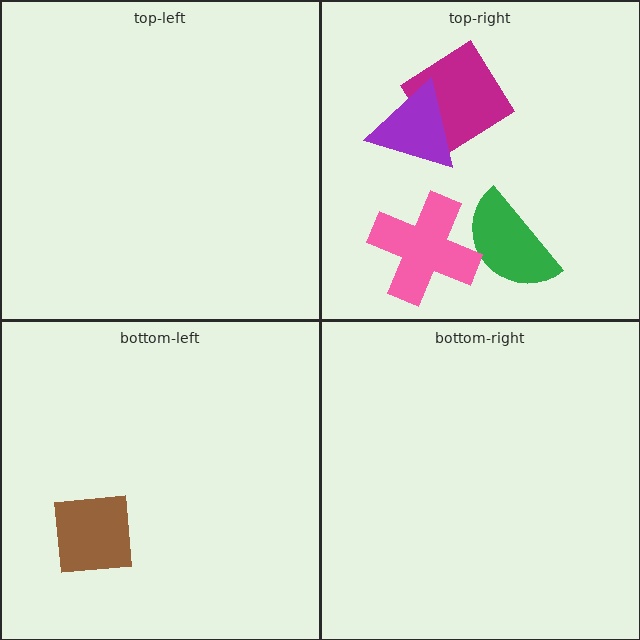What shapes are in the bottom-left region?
The brown square.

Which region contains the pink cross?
The top-right region.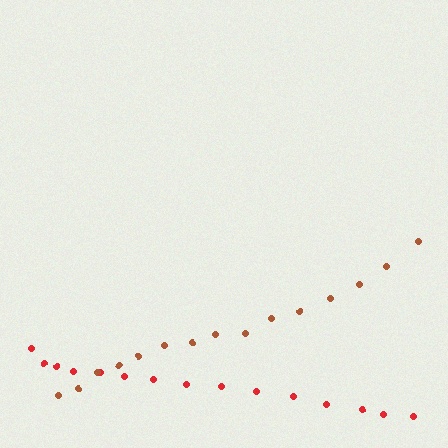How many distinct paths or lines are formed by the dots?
There are 2 distinct paths.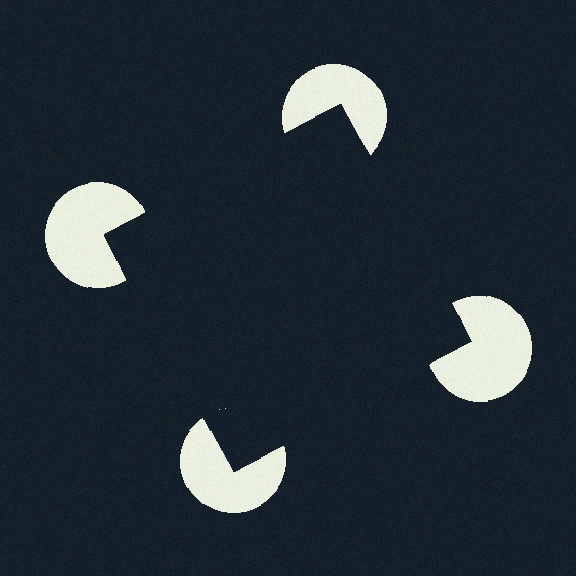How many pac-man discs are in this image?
There are 4 — one at each vertex of the illusory square.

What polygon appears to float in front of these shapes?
An illusory square — its edges are inferred from the aligned wedge cuts in the pac-man discs, not physically drawn.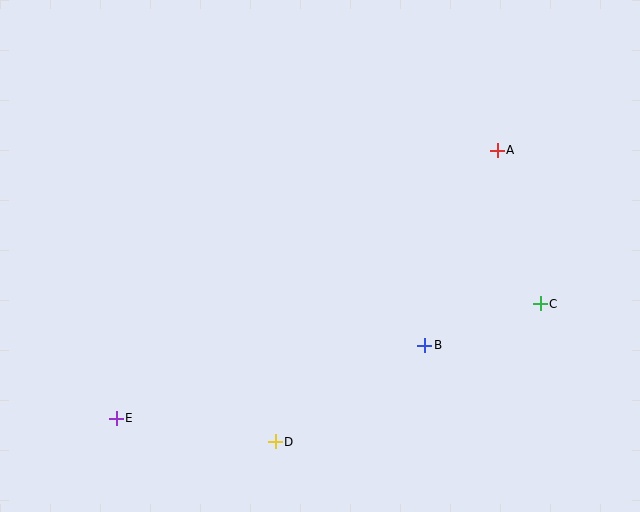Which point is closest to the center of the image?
Point B at (425, 345) is closest to the center.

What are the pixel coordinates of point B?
Point B is at (425, 345).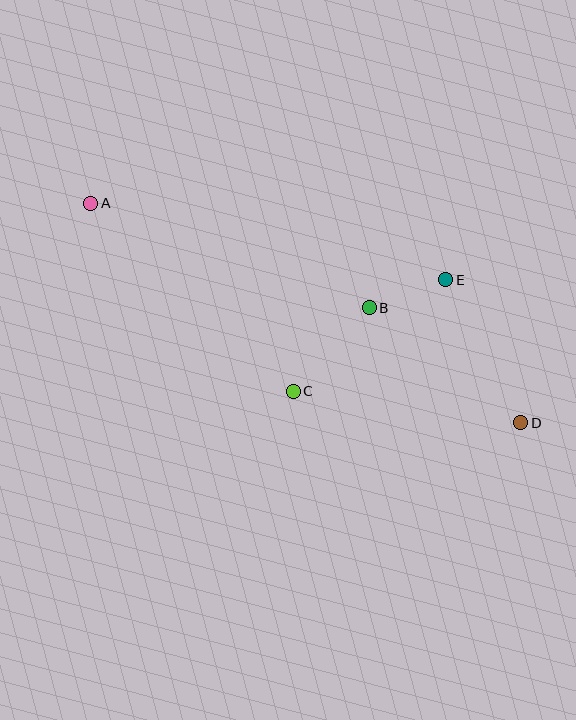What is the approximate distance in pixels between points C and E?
The distance between C and E is approximately 189 pixels.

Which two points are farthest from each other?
Points A and D are farthest from each other.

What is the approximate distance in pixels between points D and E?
The distance between D and E is approximately 162 pixels.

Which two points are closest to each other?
Points B and E are closest to each other.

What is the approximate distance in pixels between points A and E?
The distance between A and E is approximately 363 pixels.